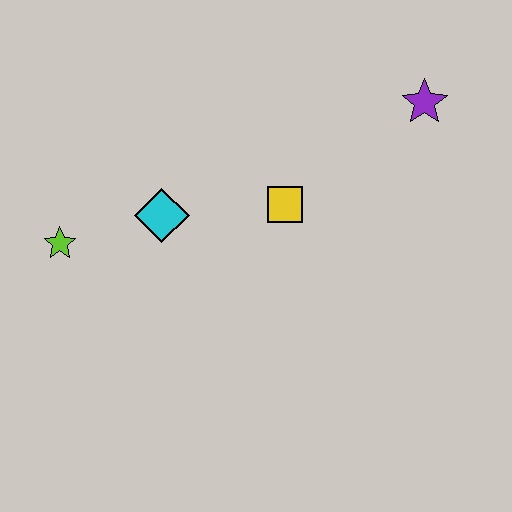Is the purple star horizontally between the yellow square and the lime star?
No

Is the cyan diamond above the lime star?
Yes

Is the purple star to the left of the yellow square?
No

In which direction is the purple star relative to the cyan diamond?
The purple star is to the right of the cyan diamond.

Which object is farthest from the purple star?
The lime star is farthest from the purple star.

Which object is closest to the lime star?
The cyan diamond is closest to the lime star.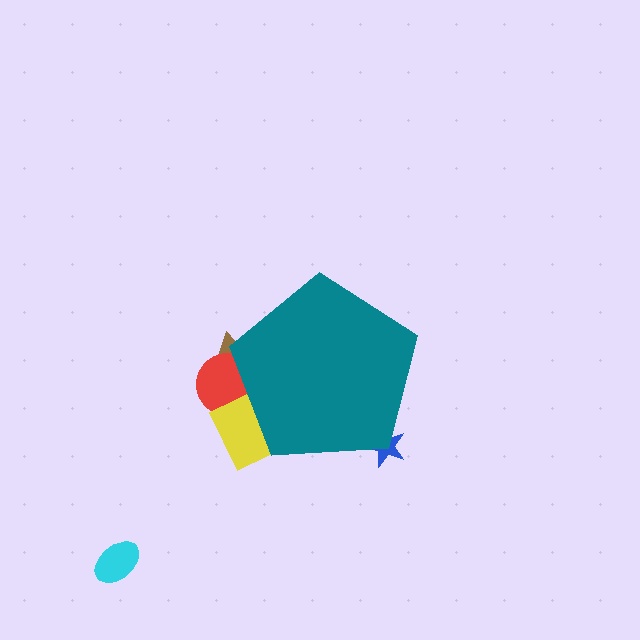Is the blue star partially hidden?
Yes, the blue star is partially hidden behind the teal pentagon.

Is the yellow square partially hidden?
Yes, the yellow square is partially hidden behind the teal pentagon.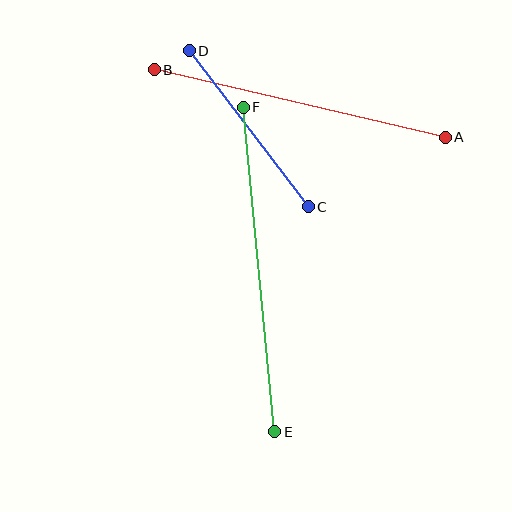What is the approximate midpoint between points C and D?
The midpoint is at approximately (249, 129) pixels.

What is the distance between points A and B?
The distance is approximately 298 pixels.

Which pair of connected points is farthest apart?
Points E and F are farthest apart.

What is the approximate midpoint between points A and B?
The midpoint is at approximately (300, 103) pixels.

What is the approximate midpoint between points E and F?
The midpoint is at approximately (259, 270) pixels.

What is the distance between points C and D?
The distance is approximately 196 pixels.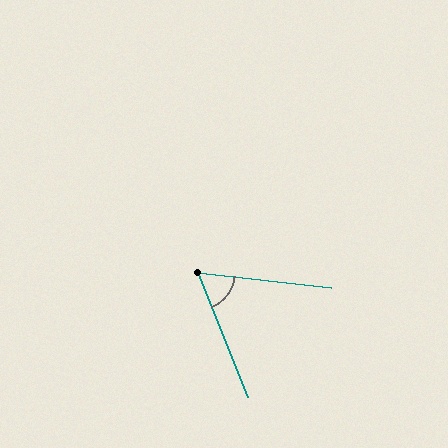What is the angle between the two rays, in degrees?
Approximately 62 degrees.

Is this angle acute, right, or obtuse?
It is acute.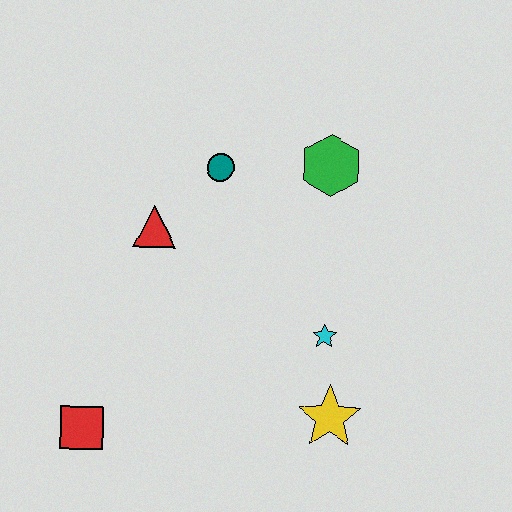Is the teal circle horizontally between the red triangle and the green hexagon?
Yes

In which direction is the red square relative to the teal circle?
The red square is below the teal circle.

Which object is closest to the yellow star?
The cyan star is closest to the yellow star.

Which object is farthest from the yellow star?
The teal circle is farthest from the yellow star.